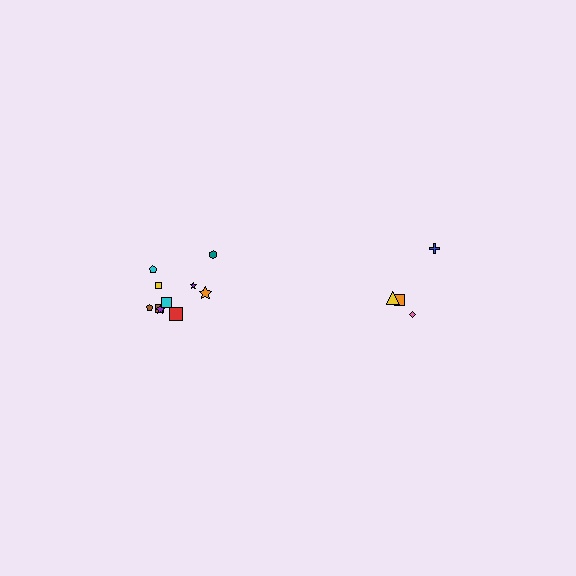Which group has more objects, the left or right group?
The left group.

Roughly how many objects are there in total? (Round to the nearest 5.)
Roughly 15 objects in total.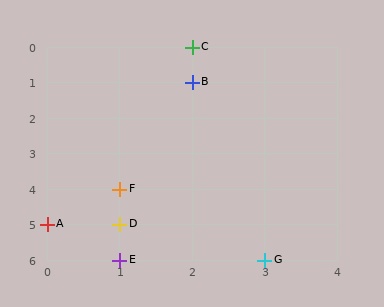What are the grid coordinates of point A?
Point A is at grid coordinates (0, 5).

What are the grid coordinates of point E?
Point E is at grid coordinates (1, 6).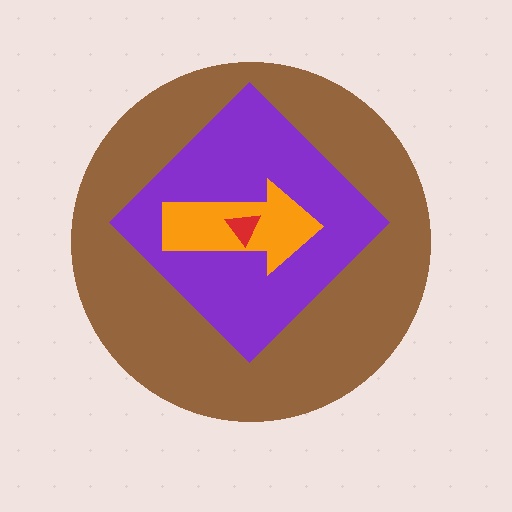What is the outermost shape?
The brown circle.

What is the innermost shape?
The red triangle.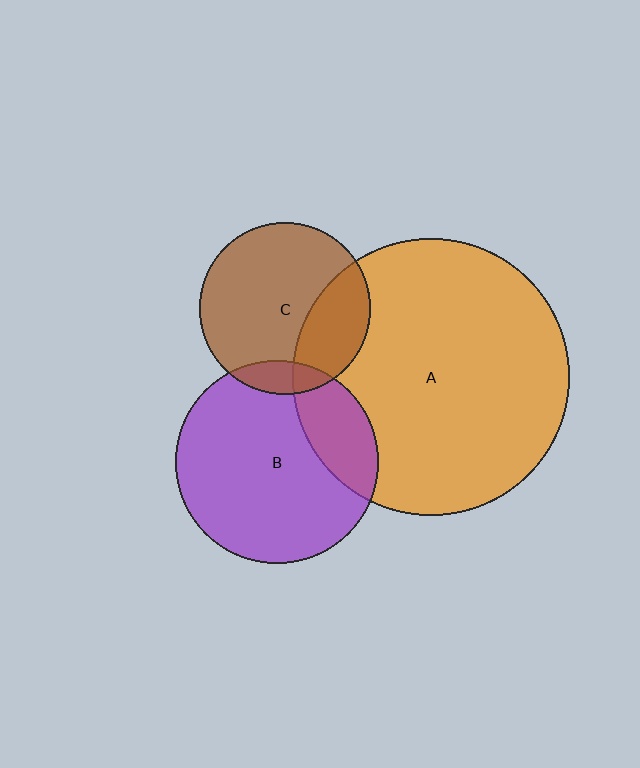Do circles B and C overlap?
Yes.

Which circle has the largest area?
Circle A (orange).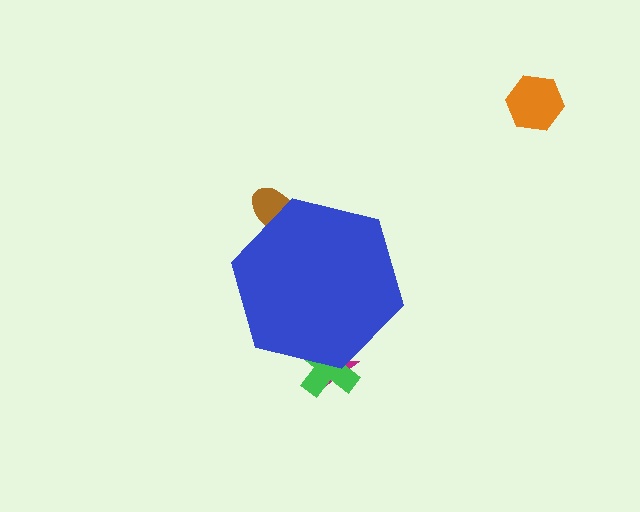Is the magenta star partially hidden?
Yes, the magenta star is partially hidden behind the blue hexagon.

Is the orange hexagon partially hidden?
No, the orange hexagon is fully visible.